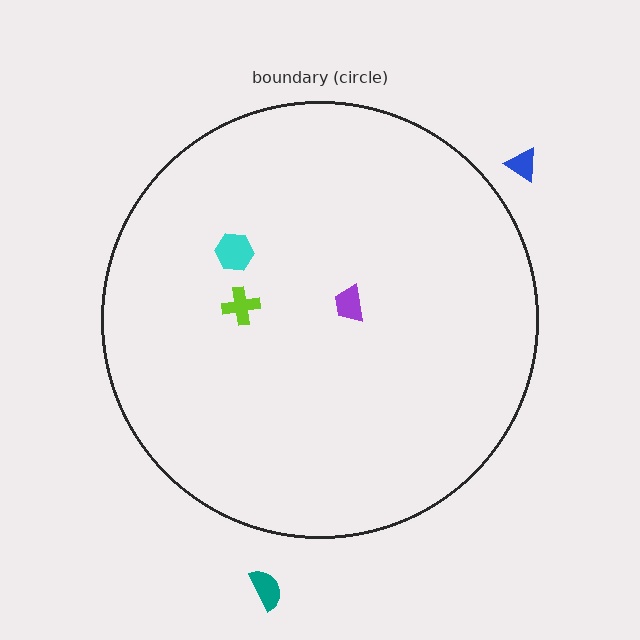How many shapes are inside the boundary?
3 inside, 2 outside.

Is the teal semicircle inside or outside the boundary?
Outside.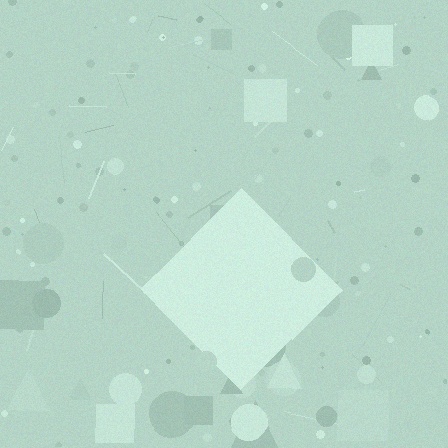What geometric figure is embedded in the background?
A diamond is embedded in the background.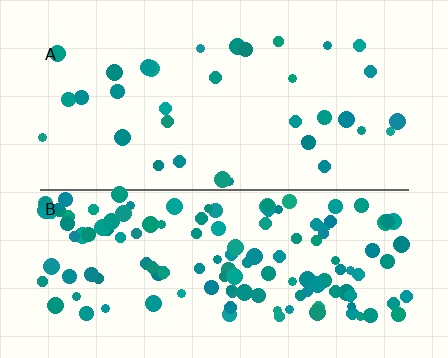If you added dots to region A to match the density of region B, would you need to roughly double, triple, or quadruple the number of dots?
Approximately quadruple.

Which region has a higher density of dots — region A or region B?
B (the bottom).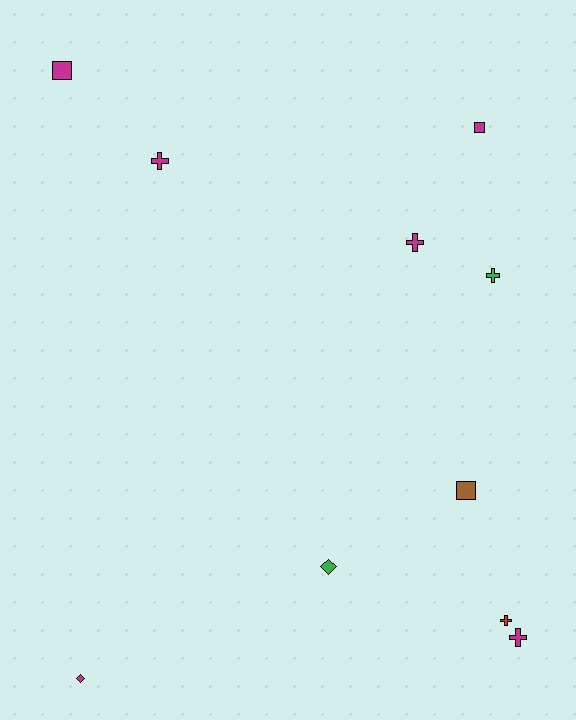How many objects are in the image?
There are 10 objects.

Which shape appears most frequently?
Cross, with 5 objects.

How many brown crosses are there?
There are no brown crosses.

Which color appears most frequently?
Magenta, with 6 objects.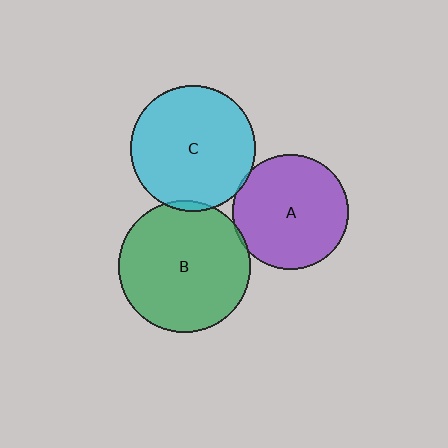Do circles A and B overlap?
Yes.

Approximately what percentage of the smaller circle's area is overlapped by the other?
Approximately 5%.